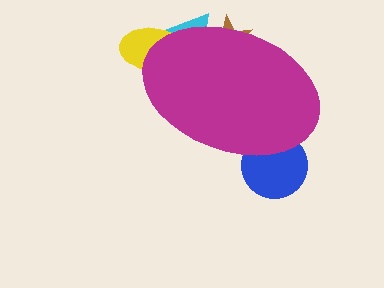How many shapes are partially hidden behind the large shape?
4 shapes are partially hidden.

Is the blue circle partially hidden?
Yes, the blue circle is partially hidden behind the magenta ellipse.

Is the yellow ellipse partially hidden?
Yes, the yellow ellipse is partially hidden behind the magenta ellipse.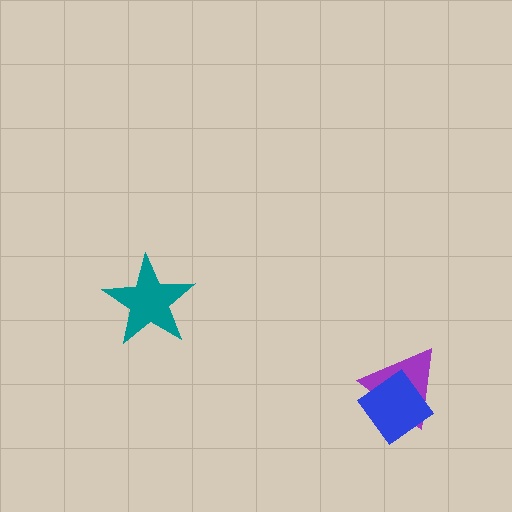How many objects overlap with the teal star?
0 objects overlap with the teal star.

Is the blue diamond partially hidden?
No, no other shape covers it.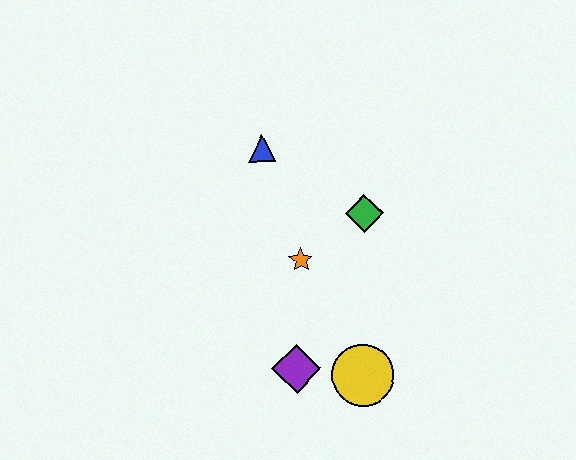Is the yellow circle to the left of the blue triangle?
No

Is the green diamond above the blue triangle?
No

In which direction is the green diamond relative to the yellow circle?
The green diamond is above the yellow circle.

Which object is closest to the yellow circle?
The purple diamond is closest to the yellow circle.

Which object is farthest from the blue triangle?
The yellow circle is farthest from the blue triangle.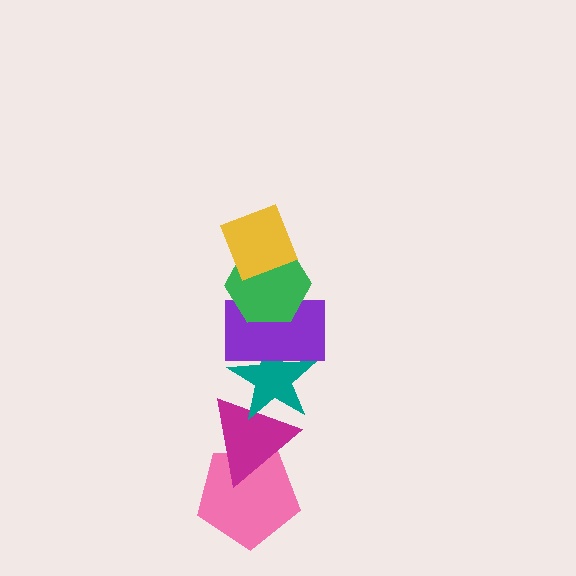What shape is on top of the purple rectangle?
The green hexagon is on top of the purple rectangle.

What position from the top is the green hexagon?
The green hexagon is 2nd from the top.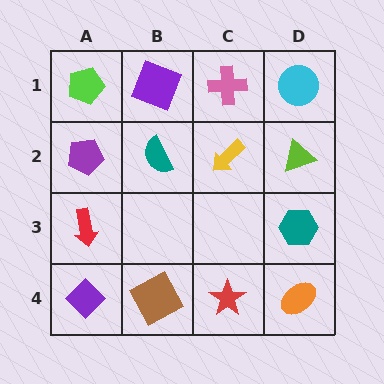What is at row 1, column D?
A cyan circle.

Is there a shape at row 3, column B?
No, that cell is empty.